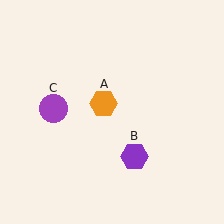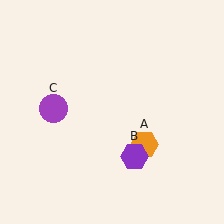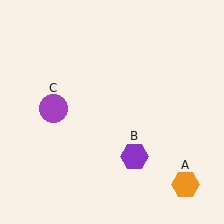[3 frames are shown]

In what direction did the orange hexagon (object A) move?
The orange hexagon (object A) moved down and to the right.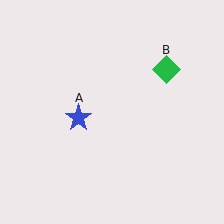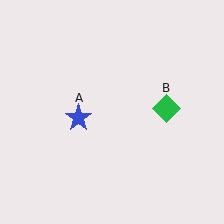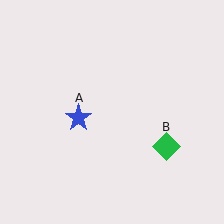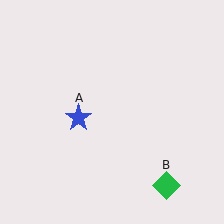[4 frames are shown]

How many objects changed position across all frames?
1 object changed position: green diamond (object B).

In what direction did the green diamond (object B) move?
The green diamond (object B) moved down.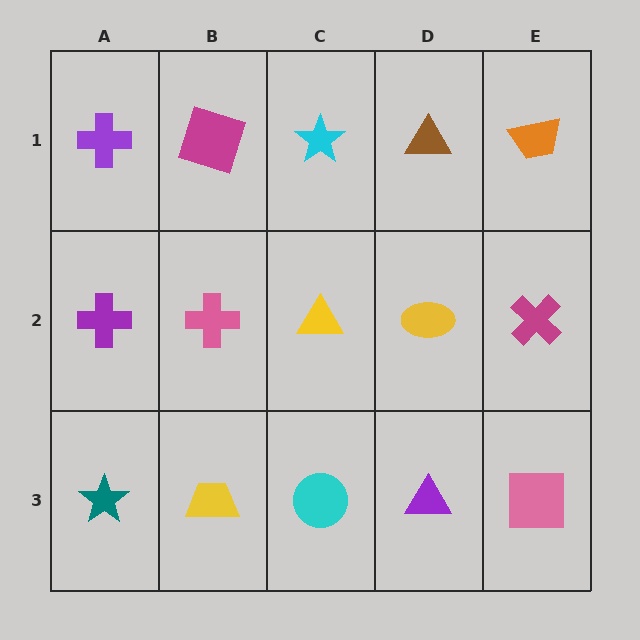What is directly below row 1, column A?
A purple cross.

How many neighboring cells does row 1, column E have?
2.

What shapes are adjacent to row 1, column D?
A yellow ellipse (row 2, column D), a cyan star (row 1, column C), an orange trapezoid (row 1, column E).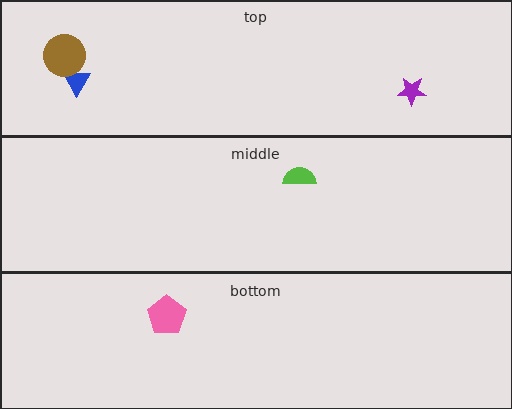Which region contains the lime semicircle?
The middle region.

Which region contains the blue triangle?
The top region.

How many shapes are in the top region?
3.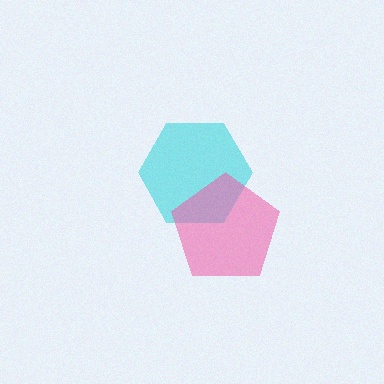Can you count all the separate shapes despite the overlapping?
Yes, there are 2 separate shapes.